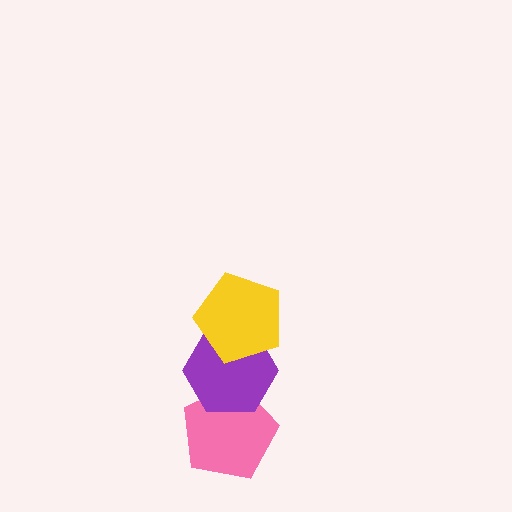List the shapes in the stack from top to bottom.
From top to bottom: the yellow pentagon, the purple hexagon, the pink pentagon.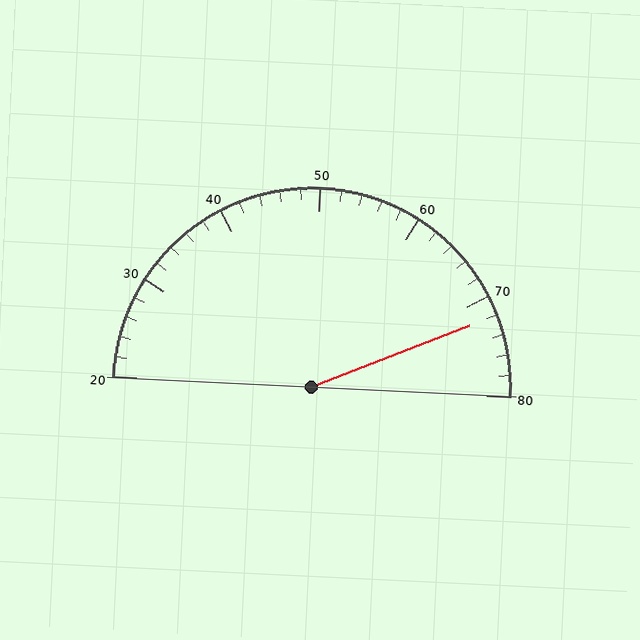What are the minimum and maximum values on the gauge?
The gauge ranges from 20 to 80.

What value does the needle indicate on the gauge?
The needle indicates approximately 72.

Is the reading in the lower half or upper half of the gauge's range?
The reading is in the upper half of the range (20 to 80).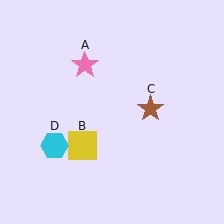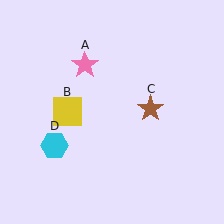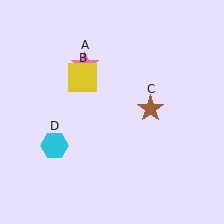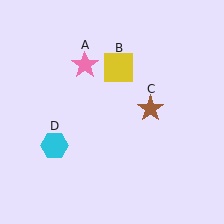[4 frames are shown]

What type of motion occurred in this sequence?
The yellow square (object B) rotated clockwise around the center of the scene.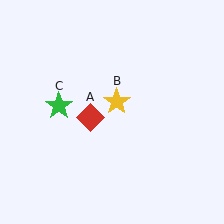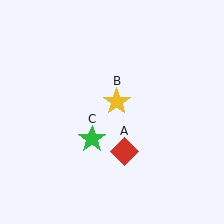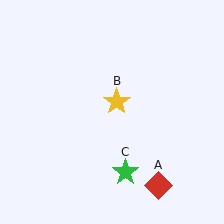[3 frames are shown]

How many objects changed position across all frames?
2 objects changed position: red diamond (object A), green star (object C).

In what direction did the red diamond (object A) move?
The red diamond (object A) moved down and to the right.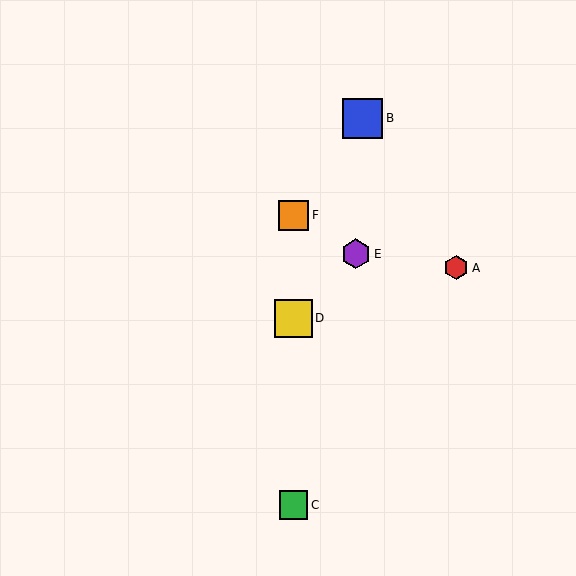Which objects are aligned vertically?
Objects C, D, F are aligned vertically.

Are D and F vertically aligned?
Yes, both are at x≈294.